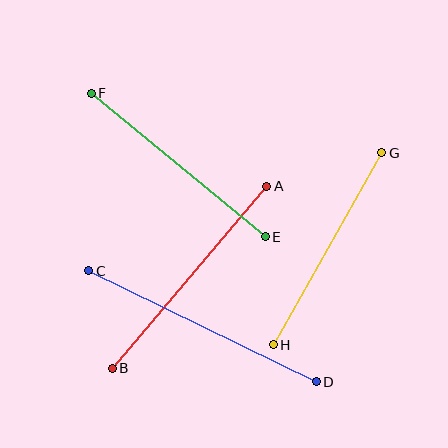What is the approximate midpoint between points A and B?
The midpoint is at approximately (190, 277) pixels.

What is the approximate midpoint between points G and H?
The midpoint is at approximately (328, 249) pixels.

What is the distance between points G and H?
The distance is approximately 220 pixels.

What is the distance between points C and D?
The distance is approximately 253 pixels.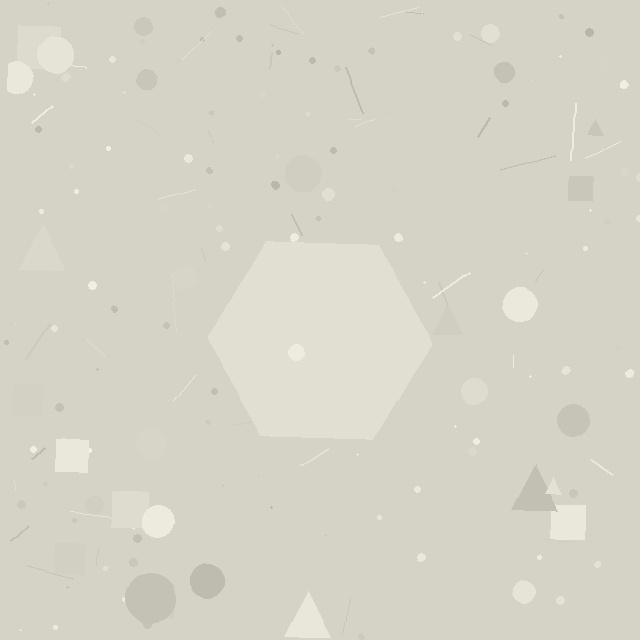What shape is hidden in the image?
A hexagon is hidden in the image.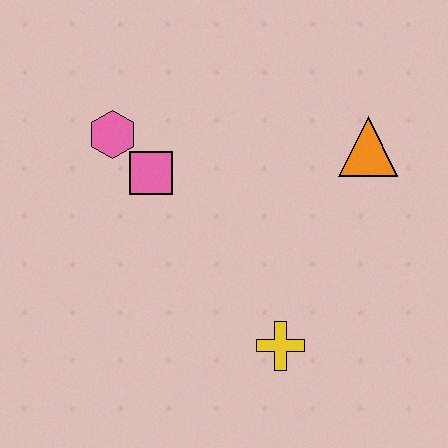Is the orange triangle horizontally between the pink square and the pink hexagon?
No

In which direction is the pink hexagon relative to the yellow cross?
The pink hexagon is above the yellow cross.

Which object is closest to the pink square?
The pink hexagon is closest to the pink square.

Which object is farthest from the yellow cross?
The pink hexagon is farthest from the yellow cross.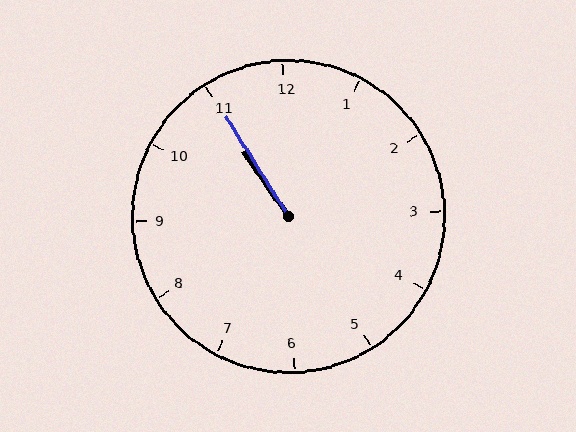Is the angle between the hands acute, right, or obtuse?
It is acute.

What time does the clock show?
10:55.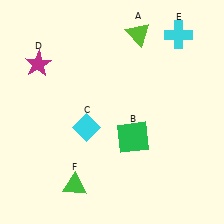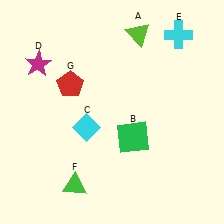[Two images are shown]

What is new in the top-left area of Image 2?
A red pentagon (G) was added in the top-left area of Image 2.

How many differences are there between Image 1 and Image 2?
There is 1 difference between the two images.